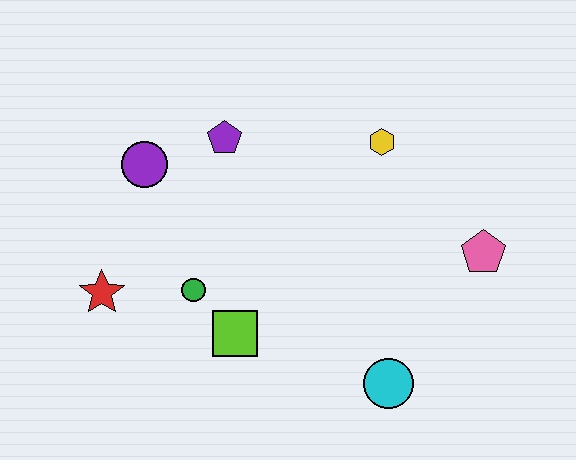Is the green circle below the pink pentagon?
Yes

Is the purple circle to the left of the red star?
No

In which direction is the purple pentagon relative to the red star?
The purple pentagon is above the red star.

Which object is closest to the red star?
The green circle is closest to the red star.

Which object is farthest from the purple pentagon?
The cyan circle is farthest from the purple pentagon.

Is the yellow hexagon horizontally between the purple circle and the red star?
No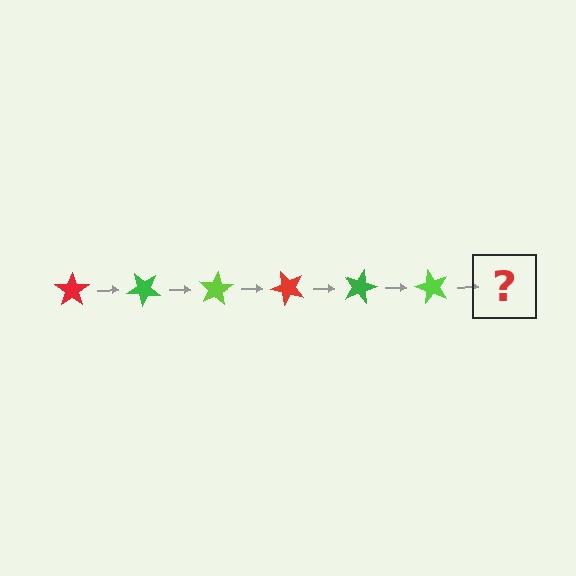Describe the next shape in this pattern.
It should be a red star, rotated 240 degrees from the start.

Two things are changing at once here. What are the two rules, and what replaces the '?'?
The two rules are that it rotates 40 degrees each step and the color cycles through red, green, and lime. The '?' should be a red star, rotated 240 degrees from the start.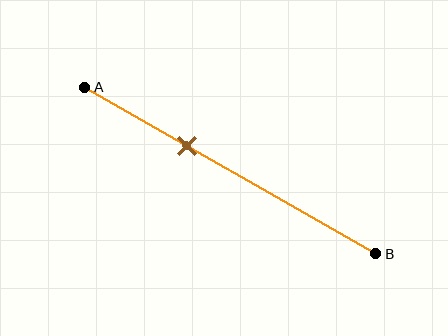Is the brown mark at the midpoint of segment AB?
No, the mark is at about 35% from A, not at the 50% midpoint.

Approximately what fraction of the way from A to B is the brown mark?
The brown mark is approximately 35% of the way from A to B.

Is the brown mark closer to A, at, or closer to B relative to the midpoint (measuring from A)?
The brown mark is closer to point A than the midpoint of segment AB.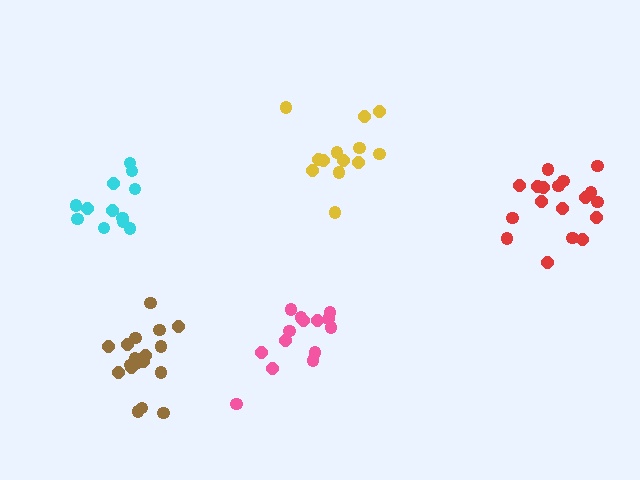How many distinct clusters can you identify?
There are 5 distinct clusters.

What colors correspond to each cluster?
The clusters are colored: red, pink, cyan, brown, yellow.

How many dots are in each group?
Group 1: 18 dots, Group 2: 14 dots, Group 3: 12 dots, Group 4: 18 dots, Group 5: 13 dots (75 total).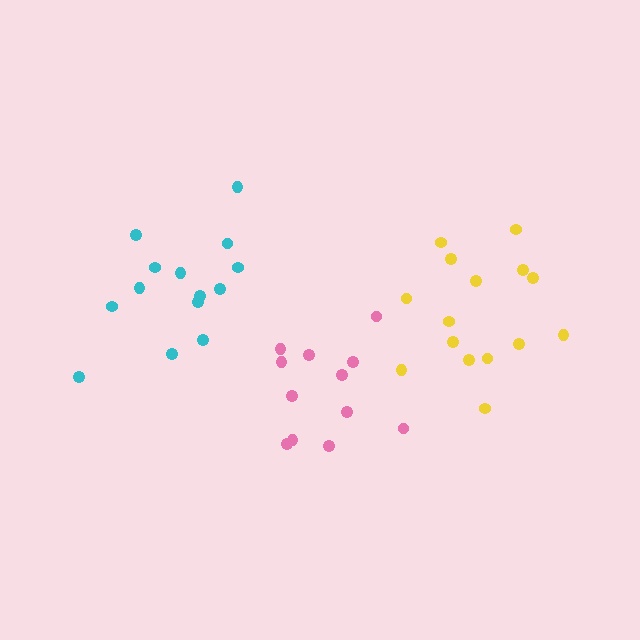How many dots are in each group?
Group 1: 12 dots, Group 2: 14 dots, Group 3: 15 dots (41 total).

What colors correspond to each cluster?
The clusters are colored: pink, cyan, yellow.